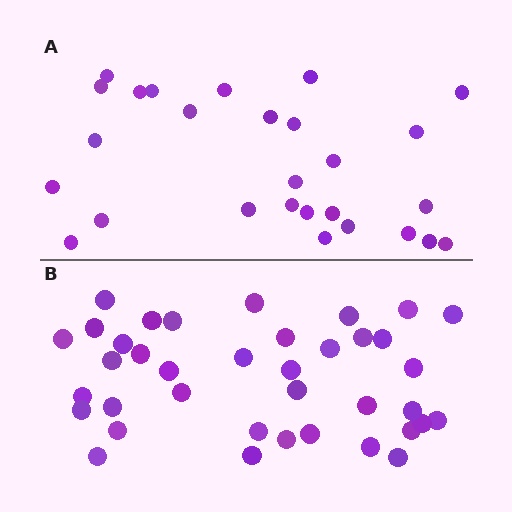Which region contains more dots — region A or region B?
Region B (the bottom region) has more dots.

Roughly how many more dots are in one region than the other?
Region B has roughly 12 or so more dots than region A.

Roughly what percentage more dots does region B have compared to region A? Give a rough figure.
About 40% more.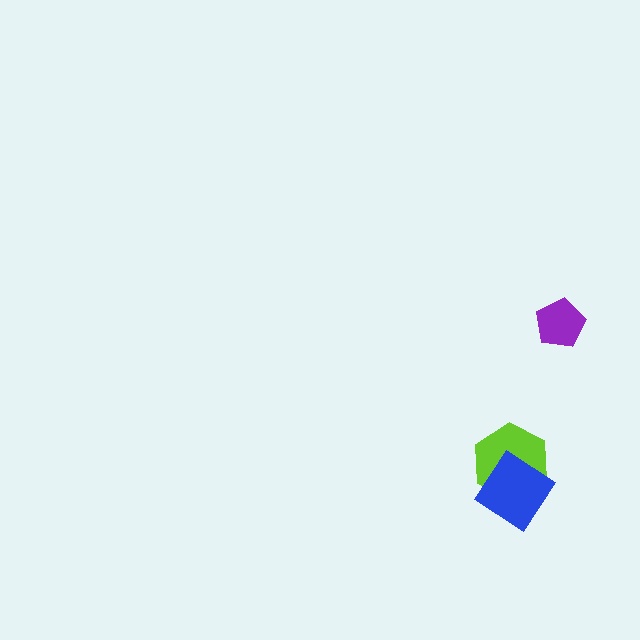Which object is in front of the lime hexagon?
The blue diamond is in front of the lime hexagon.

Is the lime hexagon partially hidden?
Yes, it is partially covered by another shape.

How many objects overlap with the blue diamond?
1 object overlaps with the blue diamond.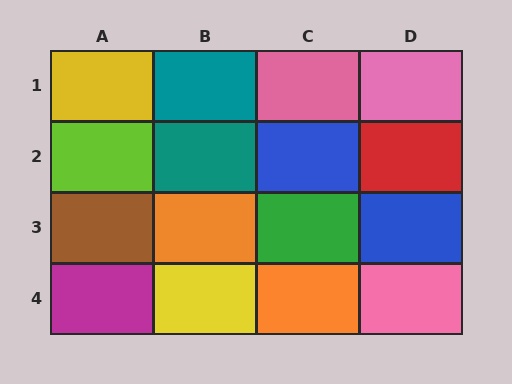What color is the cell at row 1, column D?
Pink.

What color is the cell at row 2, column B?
Teal.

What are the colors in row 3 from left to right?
Brown, orange, green, blue.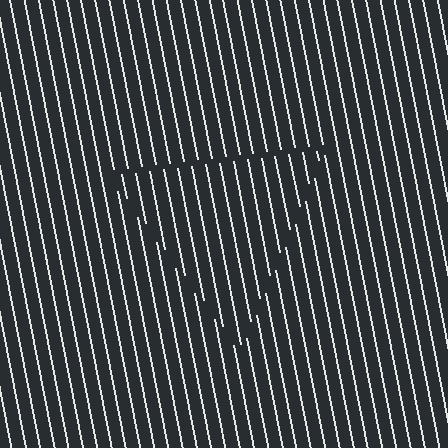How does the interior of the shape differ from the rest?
The interior of the shape contains the same grating, shifted by half a period — the contour is defined by the phase discontinuity where line-ends from the inner and outer gratings abut.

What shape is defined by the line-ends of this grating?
An illusory triangle. The interior of the shape contains the same grating, shifted by half a period — the contour is defined by the phase discontinuity where line-ends from the inner and outer gratings abut.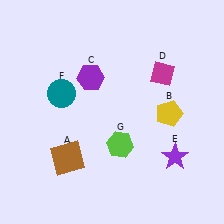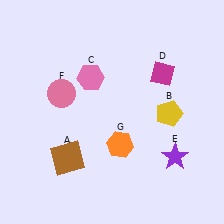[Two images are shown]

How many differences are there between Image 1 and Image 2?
There are 3 differences between the two images.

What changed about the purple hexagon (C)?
In Image 1, C is purple. In Image 2, it changed to pink.